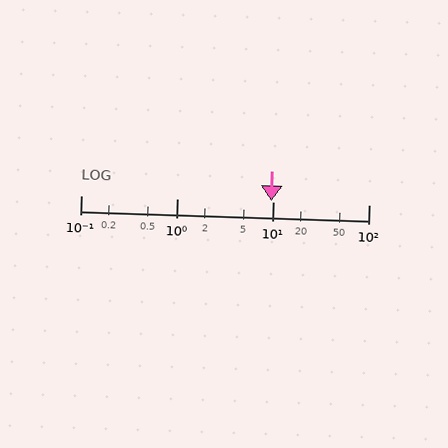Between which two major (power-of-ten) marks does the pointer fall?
The pointer is between 1 and 10.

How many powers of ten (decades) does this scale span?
The scale spans 3 decades, from 0.1 to 100.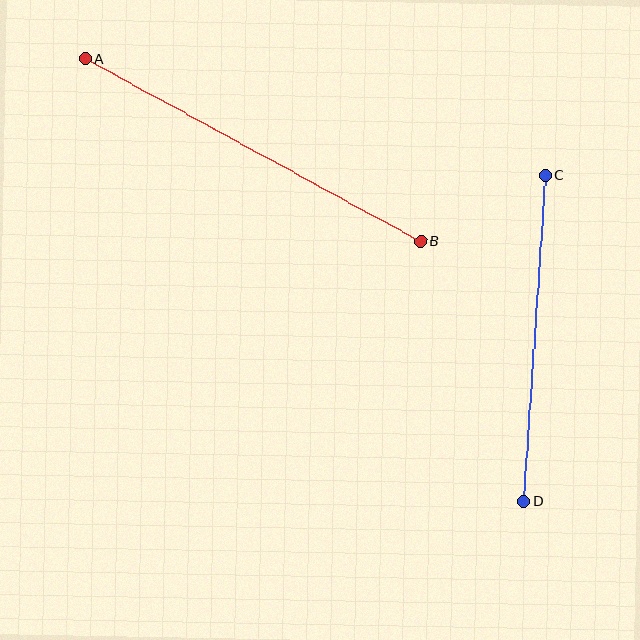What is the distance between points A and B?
The distance is approximately 382 pixels.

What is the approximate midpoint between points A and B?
The midpoint is at approximately (253, 150) pixels.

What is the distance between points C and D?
The distance is approximately 326 pixels.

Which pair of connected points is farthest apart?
Points A and B are farthest apart.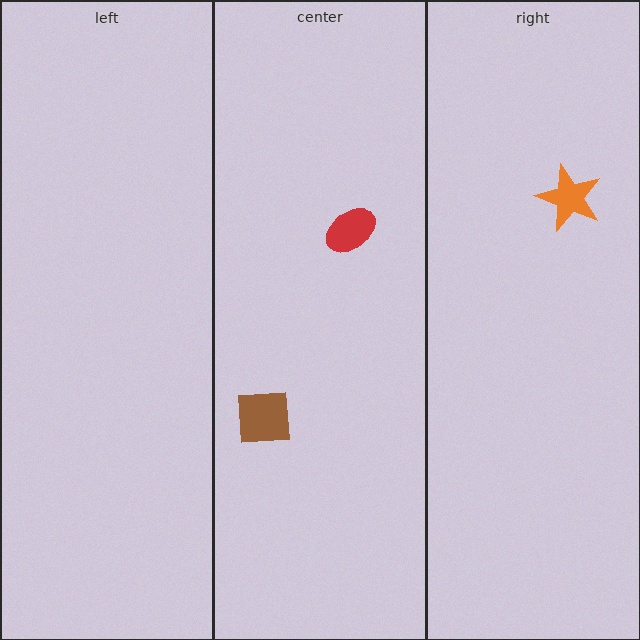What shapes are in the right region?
The orange star.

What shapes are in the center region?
The red ellipse, the brown square.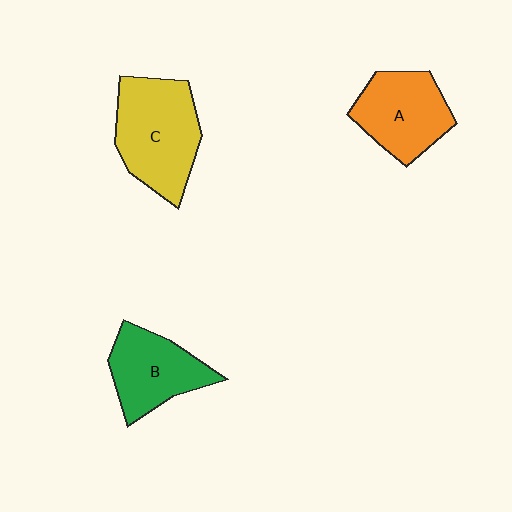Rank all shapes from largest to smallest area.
From largest to smallest: C (yellow), A (orange), B (green).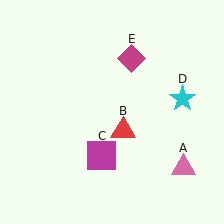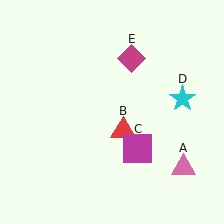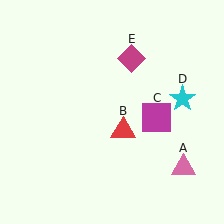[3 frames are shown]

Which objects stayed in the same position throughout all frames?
Pink triangle (object A) and red triangle (object B) and cyan star (object D) and magenta diamond (object E) remained stationary.